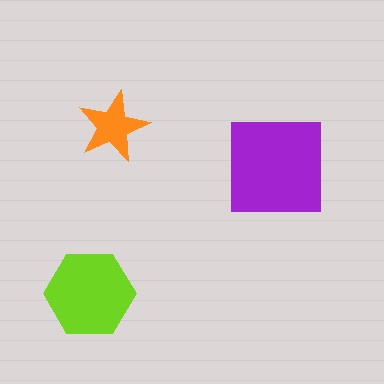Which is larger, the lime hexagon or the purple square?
The purple square.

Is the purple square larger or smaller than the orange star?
Larger.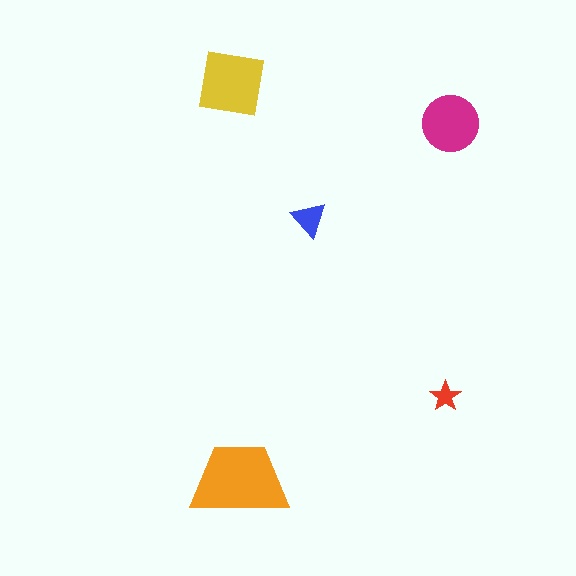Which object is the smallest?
The red star.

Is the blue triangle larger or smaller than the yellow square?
Smaller.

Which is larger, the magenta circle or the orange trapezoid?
The orange trapezoid.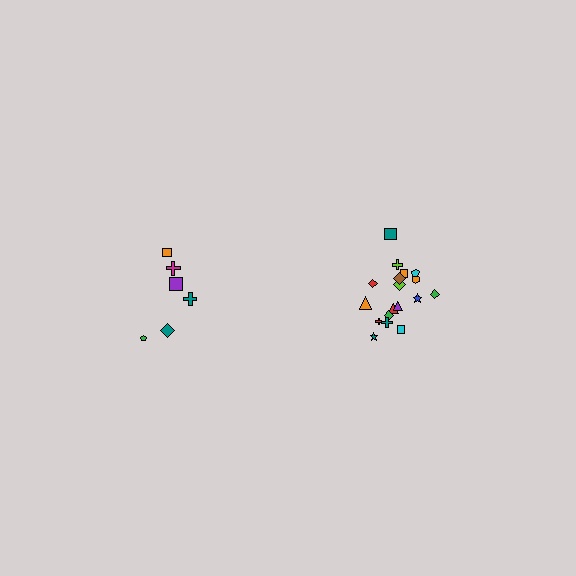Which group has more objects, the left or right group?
The right group.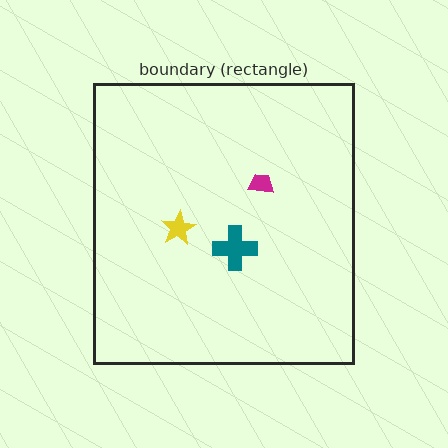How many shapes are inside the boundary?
3 inside, 0 outside.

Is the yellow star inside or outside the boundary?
Inside.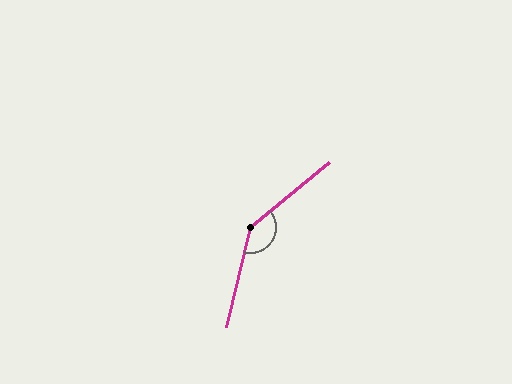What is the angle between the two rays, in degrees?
Approximately 143 degrees.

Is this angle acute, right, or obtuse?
It is obtuse.